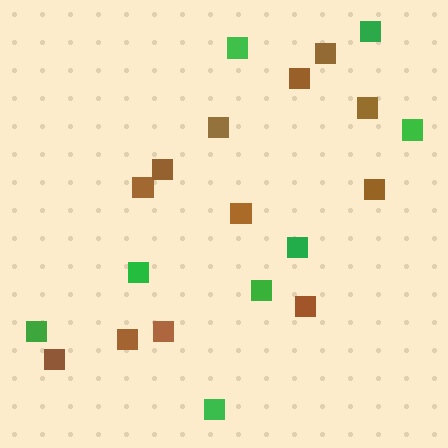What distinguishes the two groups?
There are 2 groups: one group of brown squares (12) and one group of green squares (8).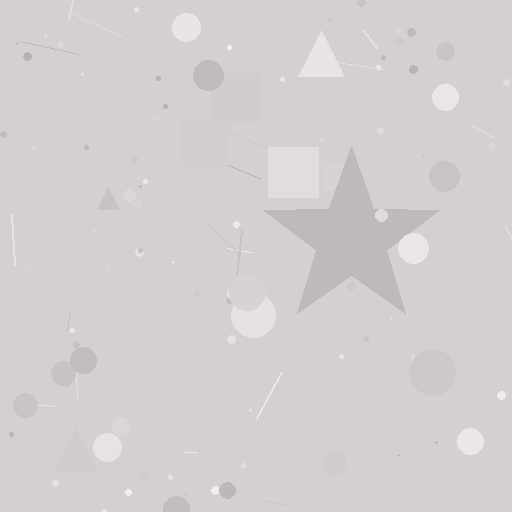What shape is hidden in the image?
A star is hidden in the image.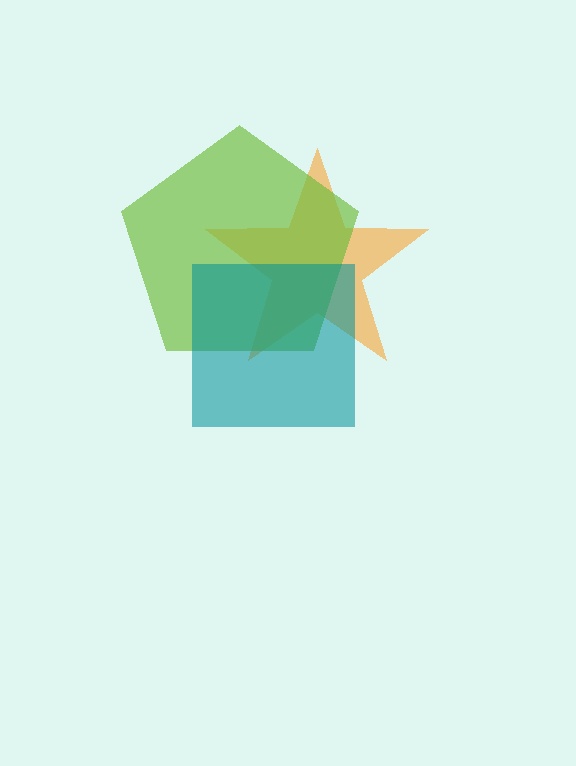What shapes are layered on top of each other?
The layered shapes are: an orange star, a lime pentagon, a teal square.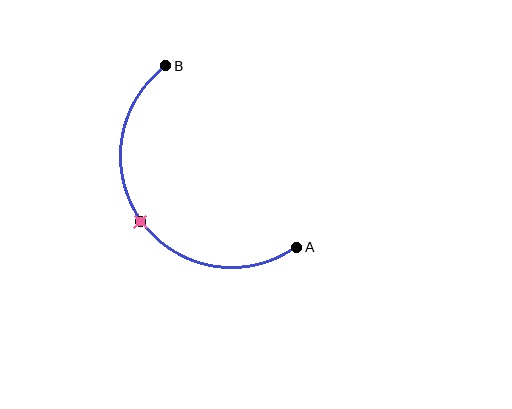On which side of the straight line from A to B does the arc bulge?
The arc bulges below and to the left of the straight line connecting A and B.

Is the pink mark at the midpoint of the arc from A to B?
Yes. The pink mark lies on the arc at equal arc-length from both A and B — it is the arc midpoint.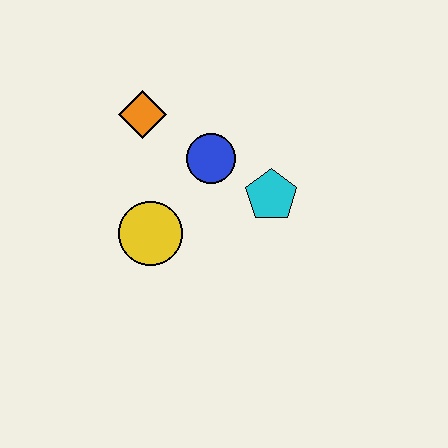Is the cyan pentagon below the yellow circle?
No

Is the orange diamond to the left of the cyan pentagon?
Yes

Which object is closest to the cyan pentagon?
The blue circle is closest to the cyan pentagon.